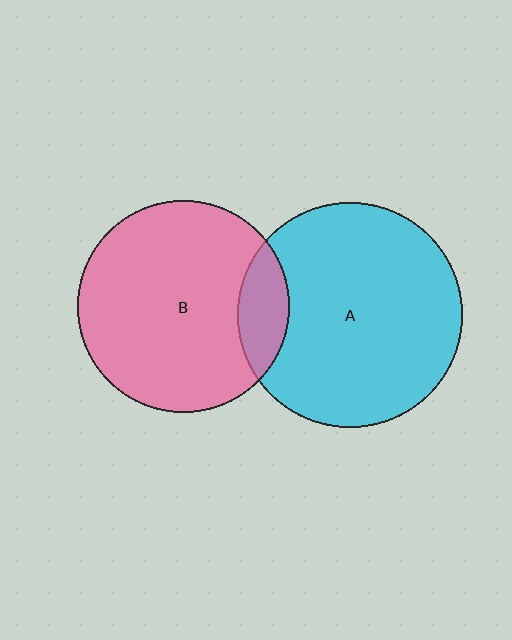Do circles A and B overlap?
Yes.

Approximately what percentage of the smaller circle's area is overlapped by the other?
Approximately 15%.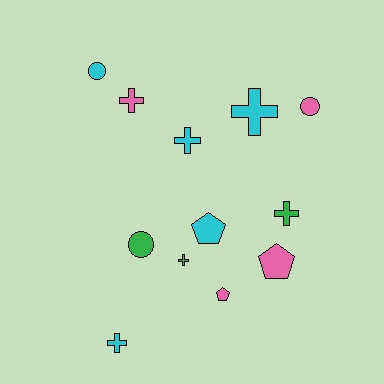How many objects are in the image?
There are 12 objects.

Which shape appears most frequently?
Cross, with 6 objects.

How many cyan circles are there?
There is 1 cyan circle.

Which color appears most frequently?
Cyan, with 5 objects.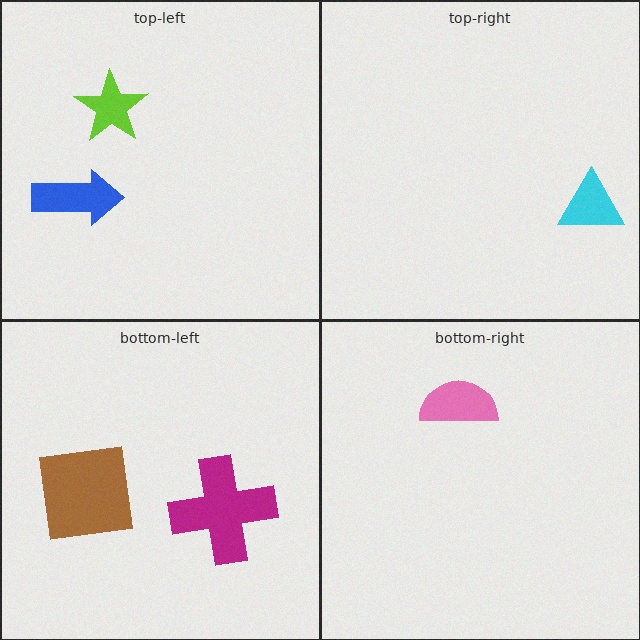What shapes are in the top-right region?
The cyan triangle.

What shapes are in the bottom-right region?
The pink semicircle.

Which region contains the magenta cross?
The bottom-left region.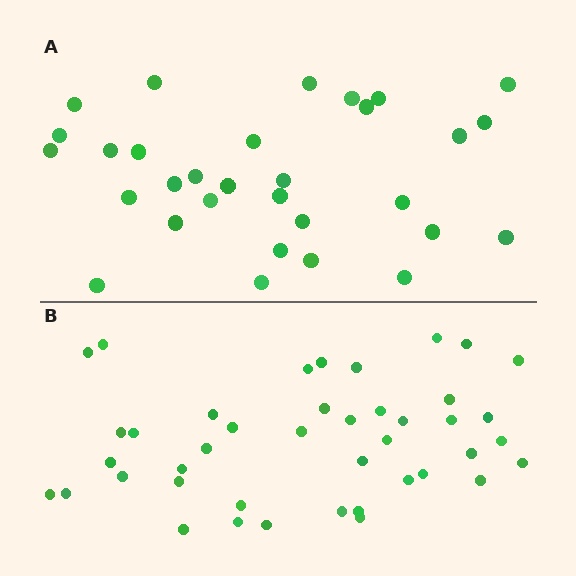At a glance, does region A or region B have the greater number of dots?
Region B (the bottom region) has more dots.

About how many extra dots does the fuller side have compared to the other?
Region B has roughly 12 or so more dots than region A.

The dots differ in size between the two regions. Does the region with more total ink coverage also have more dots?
No. Region A has more total ink coverage because its dots are larger, but region B actually contains more individual dots. Total area can be misleading — the number of items is what matters here.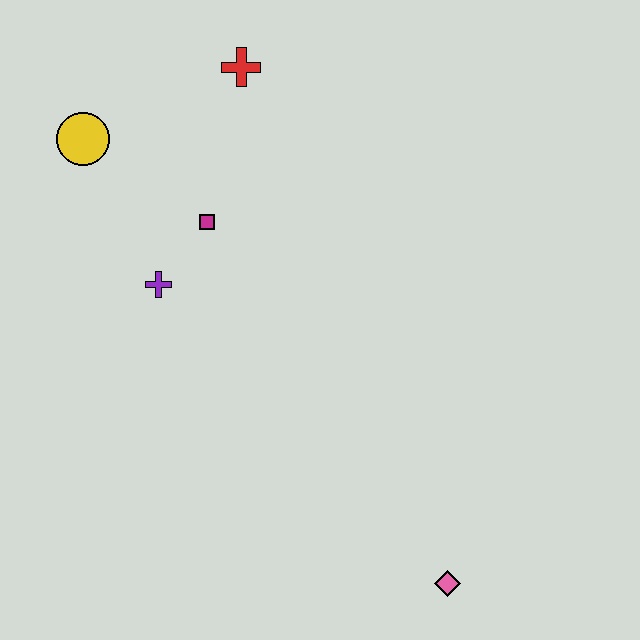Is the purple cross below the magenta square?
Yes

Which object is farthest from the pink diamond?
The yellow circle is farthest from the pink diamond.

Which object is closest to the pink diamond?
The purple cross is closest to the pink diamond.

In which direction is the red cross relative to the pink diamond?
The red cross is above the pink diamond.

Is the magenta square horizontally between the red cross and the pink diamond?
No